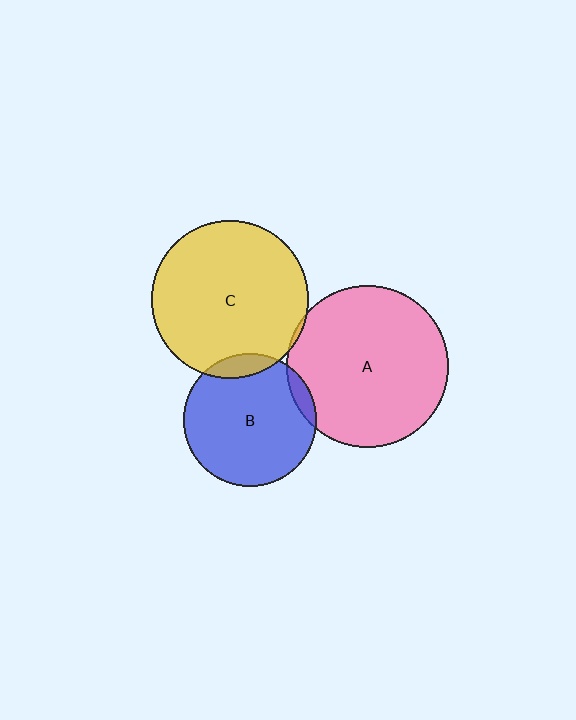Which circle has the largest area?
Circle A (pink).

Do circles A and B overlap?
Yes.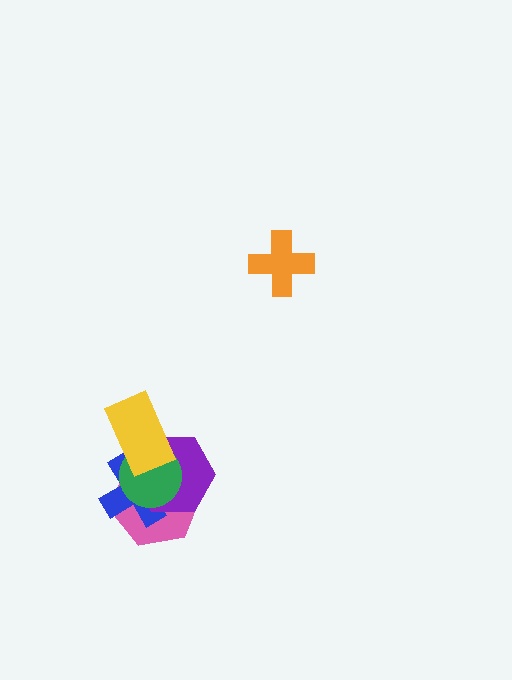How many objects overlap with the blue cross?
4 objects overlap with the blue cross.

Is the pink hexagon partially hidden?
Yes, it is partially covered by another shape.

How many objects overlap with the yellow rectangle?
4 objects overlap with the yellow rectangle.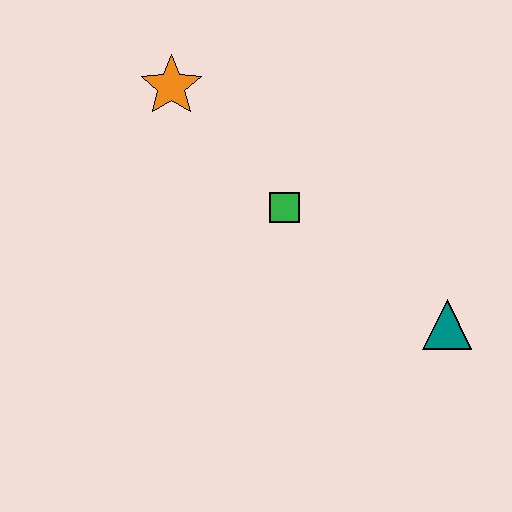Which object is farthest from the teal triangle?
The orange star is farthest from the teal triangle.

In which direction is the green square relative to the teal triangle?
The green square is to the left of the teal triangle.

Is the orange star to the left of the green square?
Yes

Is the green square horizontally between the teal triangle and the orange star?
Yes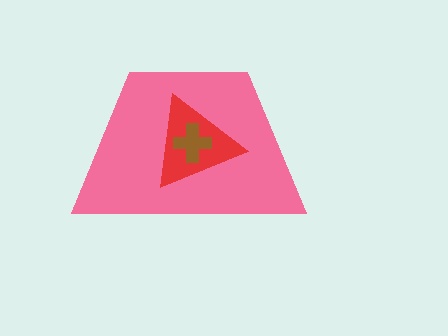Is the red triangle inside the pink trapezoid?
Yes.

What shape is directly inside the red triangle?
The brown cross.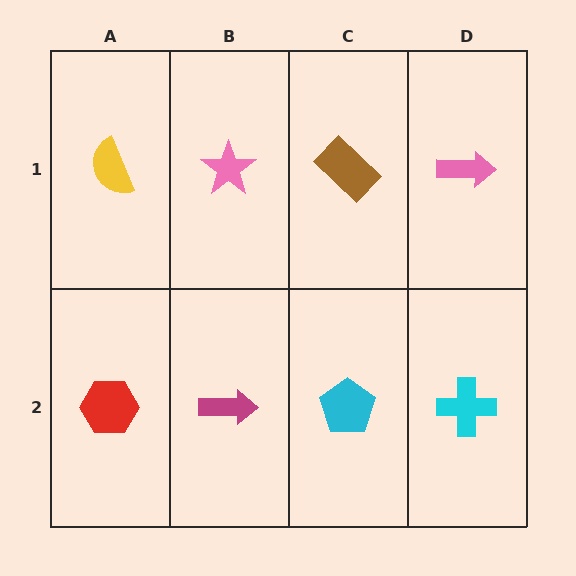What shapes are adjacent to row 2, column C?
A brown rectangle (row 1, column C), a magenta arrow (row 2, column B), a cyan cross (row 2, column D).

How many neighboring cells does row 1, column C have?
3.